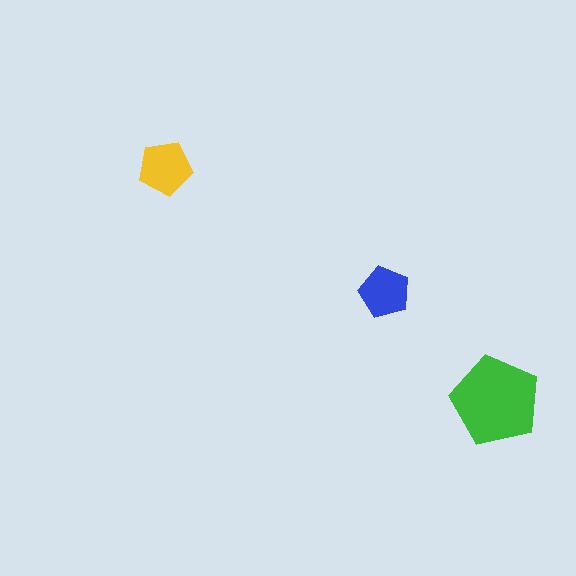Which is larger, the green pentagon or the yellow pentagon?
The green one.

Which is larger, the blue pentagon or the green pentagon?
The green one.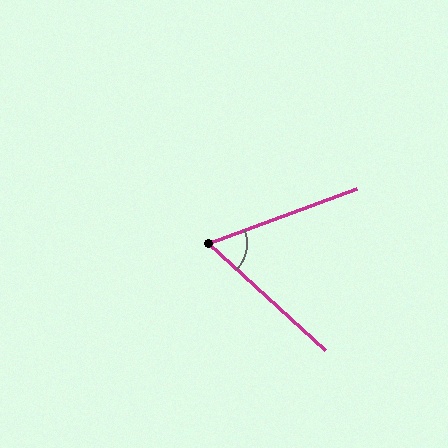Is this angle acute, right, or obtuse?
It is acute.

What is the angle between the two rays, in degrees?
Approximately 63 degrees.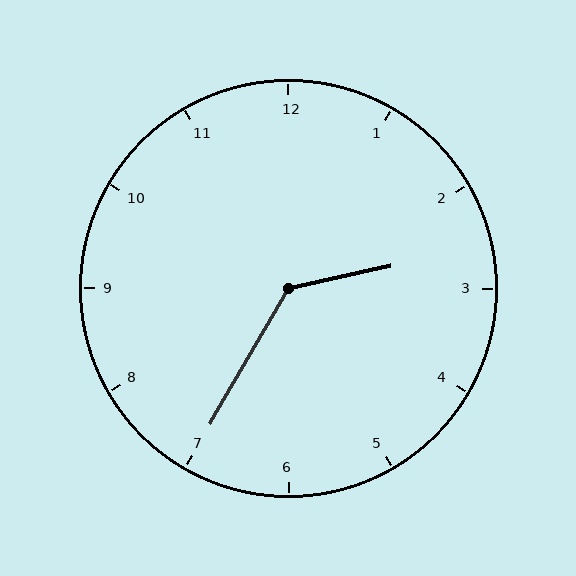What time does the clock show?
2:35.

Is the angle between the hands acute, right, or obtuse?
It is obtuse.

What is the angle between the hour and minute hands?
Approximately 132 degrees.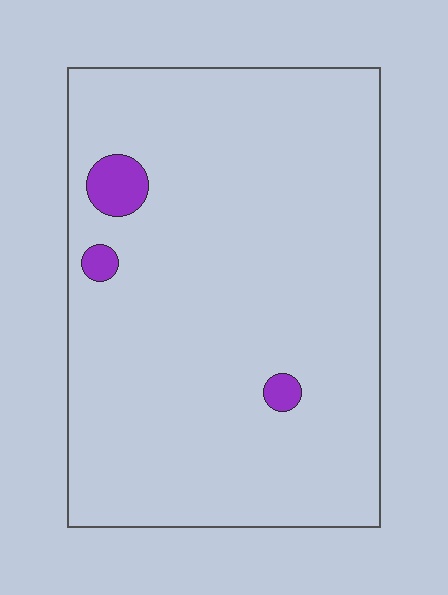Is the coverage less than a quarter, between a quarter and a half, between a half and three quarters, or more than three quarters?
Less than a quarter.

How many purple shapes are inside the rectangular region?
3.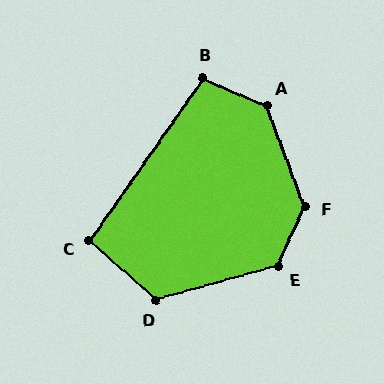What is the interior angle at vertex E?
Approximately 130 degrees (obtuse).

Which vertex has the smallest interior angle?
C, at approximately 97 degrees.